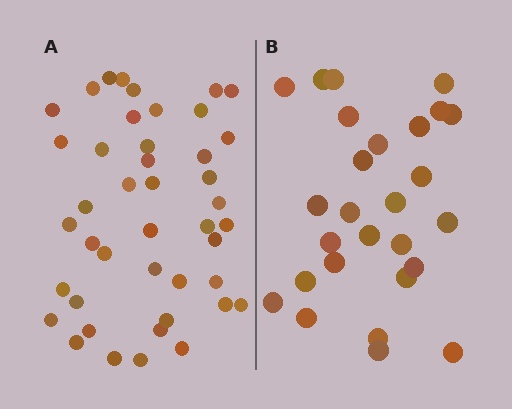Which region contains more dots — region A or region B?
Region A (the left region) has more dots.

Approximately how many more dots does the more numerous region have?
Region A has approximately 15 more dots than region B.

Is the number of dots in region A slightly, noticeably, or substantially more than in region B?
Region A has substantially more. The ratio is roughly 1.6 to 1.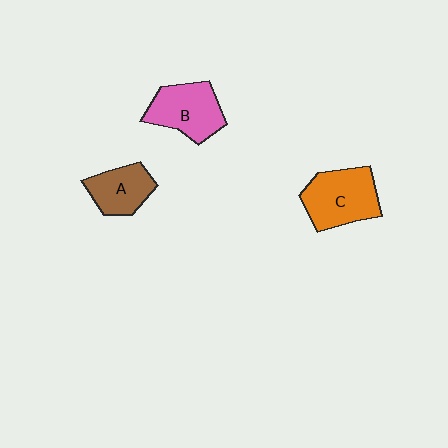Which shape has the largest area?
Shape C (orange).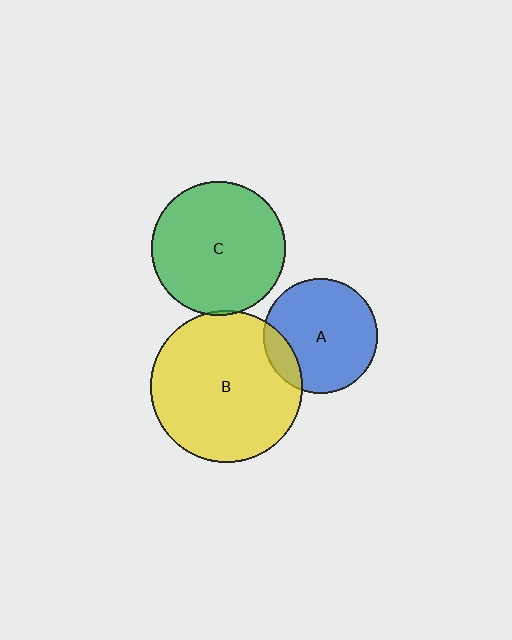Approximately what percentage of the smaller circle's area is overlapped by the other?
Approximately 15%.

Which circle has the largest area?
Circle B (yellow).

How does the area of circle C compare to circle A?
Approximately 1.4 times.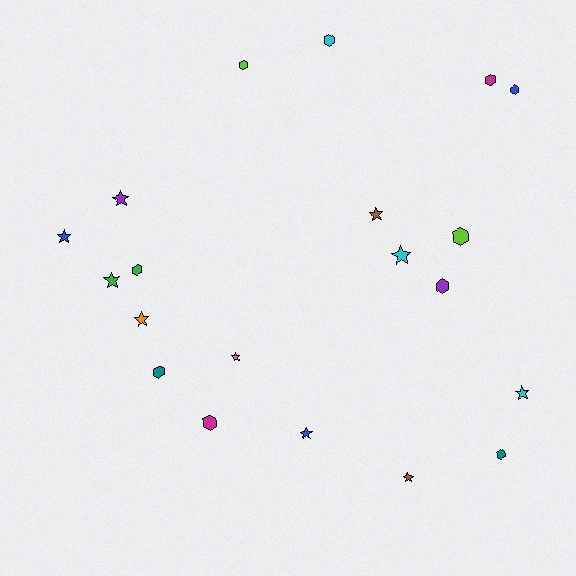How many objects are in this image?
There are 20 objects.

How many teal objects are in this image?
There are 2 teal objects.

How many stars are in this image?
There are 10 stars.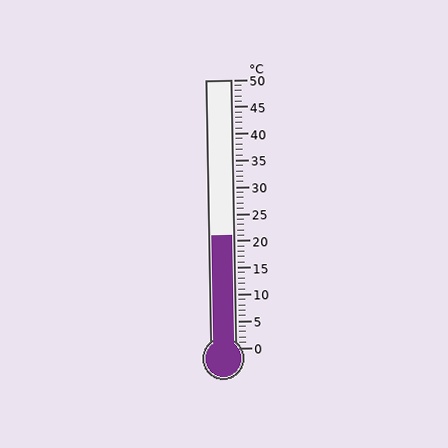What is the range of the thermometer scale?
The thermometer scale ranges from 0°C to 50°C.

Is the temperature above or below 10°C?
The temperature is above 10°C.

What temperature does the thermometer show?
The thermometer shows approximately 21°C.